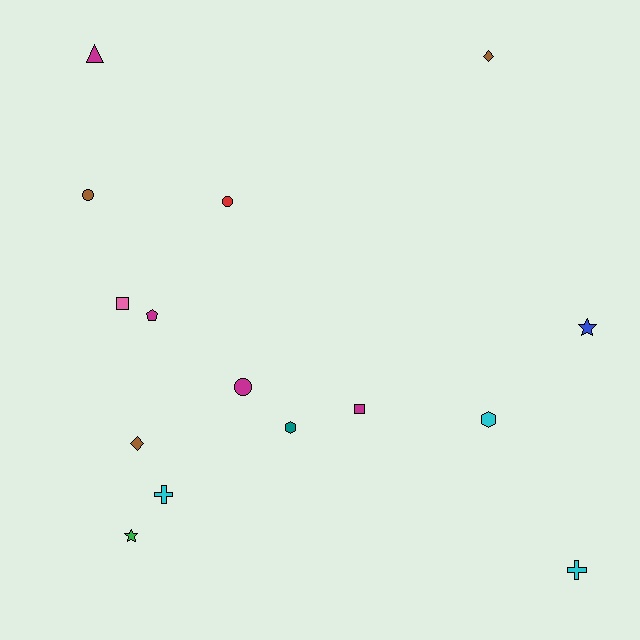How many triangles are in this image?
There is 1 triangle.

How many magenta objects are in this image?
There are 4 magenta objects.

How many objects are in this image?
There are 15 objects.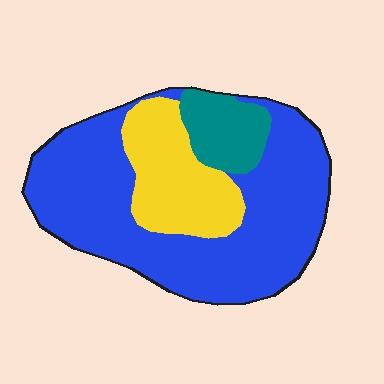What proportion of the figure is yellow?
Yellow covers 22% of the figure.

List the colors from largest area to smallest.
From largest to smallest: blue, yellow, teal.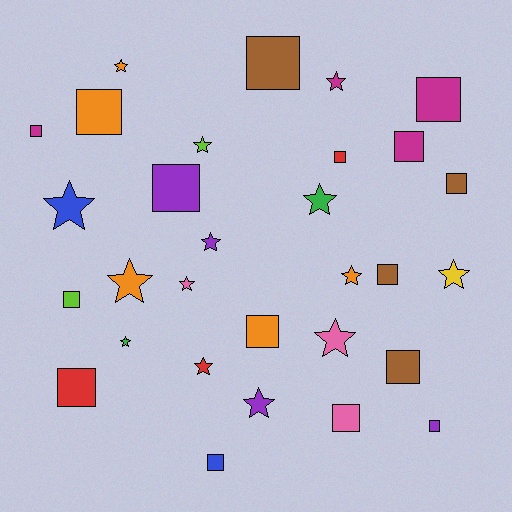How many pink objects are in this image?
There are 3 pink objects.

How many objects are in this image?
There are 30 objects.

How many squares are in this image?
There are 16 squares.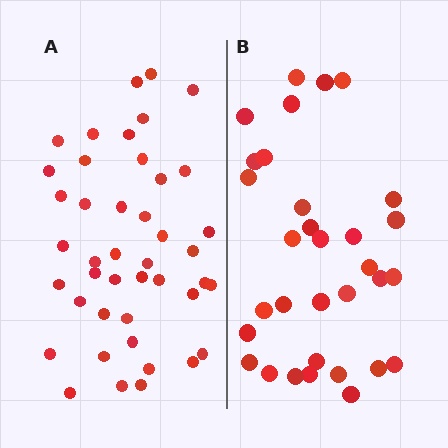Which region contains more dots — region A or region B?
Region A (the left region) has more dots.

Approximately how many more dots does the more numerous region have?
Region A has roughly 12 or so more dots than region B.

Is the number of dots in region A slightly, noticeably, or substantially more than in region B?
Region A has noticeably more, but not dramatically so. The ratio is roughly 1.3 to 1.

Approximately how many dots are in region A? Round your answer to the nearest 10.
About 40 dots. (The exact count is 43, which rounds to 40.)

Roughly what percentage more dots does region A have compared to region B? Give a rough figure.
About 35% more.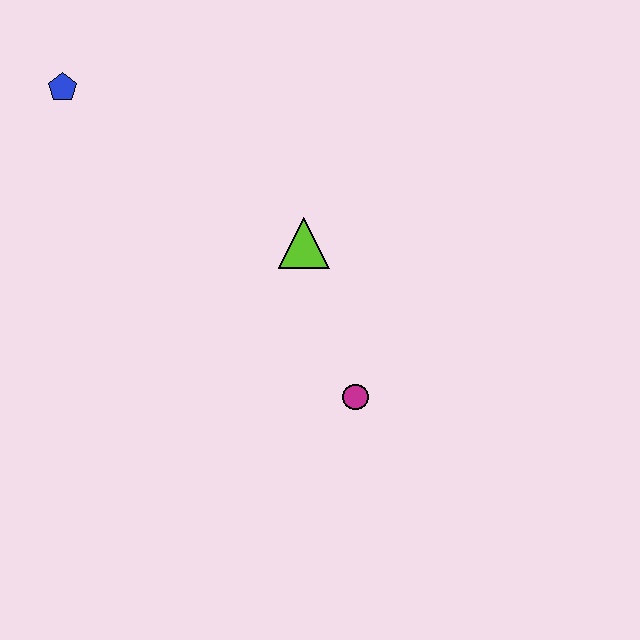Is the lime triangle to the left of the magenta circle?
Yes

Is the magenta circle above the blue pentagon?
No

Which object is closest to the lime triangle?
The magenta circle is closest to the lime triangle.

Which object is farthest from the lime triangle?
The blue pentagon is farthest from the lime triangle.